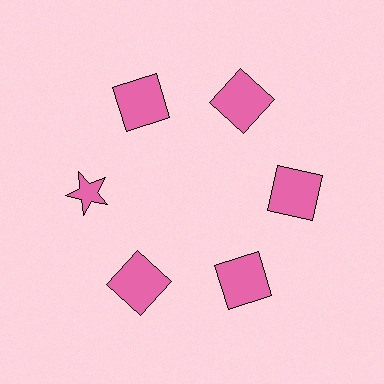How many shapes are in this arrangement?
There are 6 shapes arranged in a ring pattern.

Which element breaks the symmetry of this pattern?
The pink star at roughly the 9 o'clock position breaks the symmetry. All other shapes are pink squares.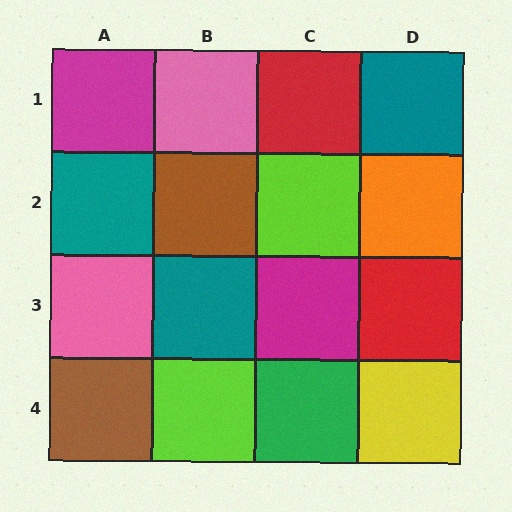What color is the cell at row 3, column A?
Pink.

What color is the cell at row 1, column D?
Teal.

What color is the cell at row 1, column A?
Magenta.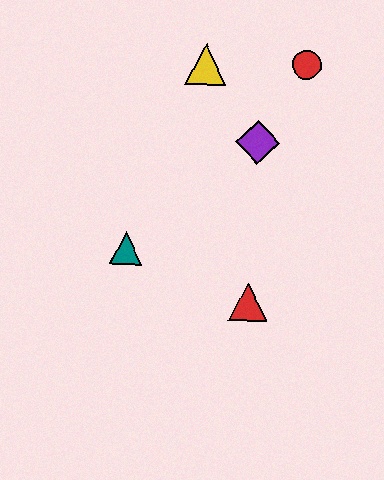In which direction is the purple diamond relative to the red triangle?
The purple diamond is above the red triangle.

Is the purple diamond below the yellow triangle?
Yes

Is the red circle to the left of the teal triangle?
No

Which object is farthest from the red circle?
The teal triangle is farthest from the red circle.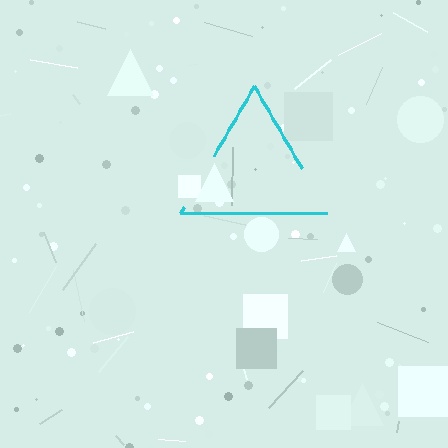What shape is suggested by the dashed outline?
The dashed outline suggests a triangle.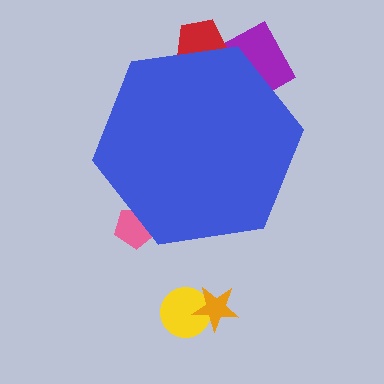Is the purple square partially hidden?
Yes, the purple square is partially hidden behind the blue hexagon.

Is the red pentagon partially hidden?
Yes, the red pentagon is partially hidden behind the blue hexagon.